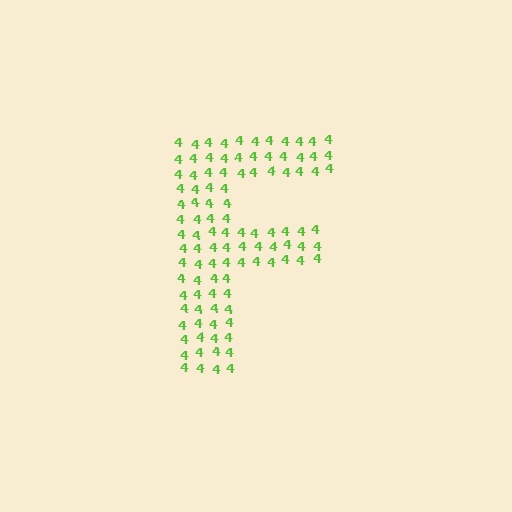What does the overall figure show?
The overall figure shows the letter F.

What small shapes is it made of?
It is made of small digit 4's.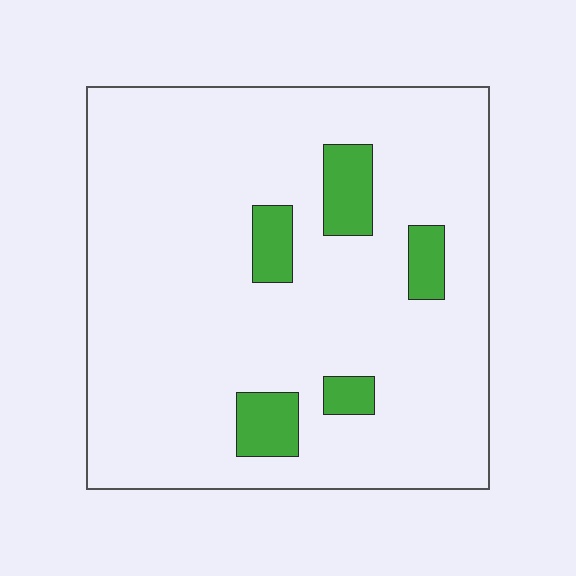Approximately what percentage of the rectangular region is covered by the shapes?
Approximately 10%.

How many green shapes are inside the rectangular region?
5.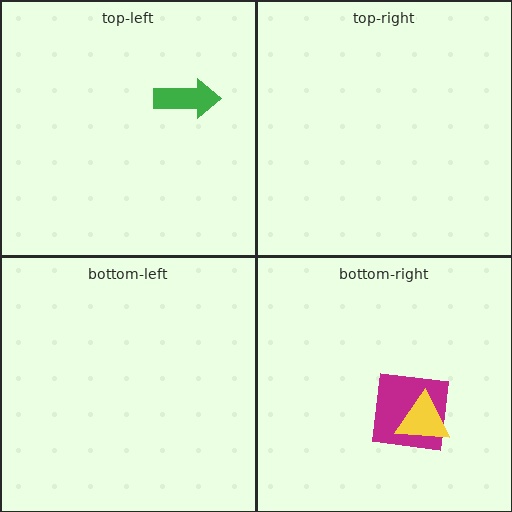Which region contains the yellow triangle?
The bottom-right region.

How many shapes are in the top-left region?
1.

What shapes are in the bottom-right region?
The magenta square, the yellow triangle.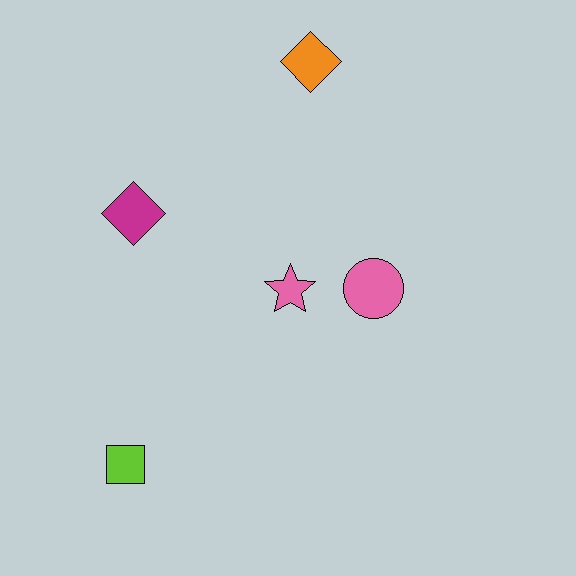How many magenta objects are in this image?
There is 1 magenta object.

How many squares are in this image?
There is 1 square.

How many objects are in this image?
There are 5 objects.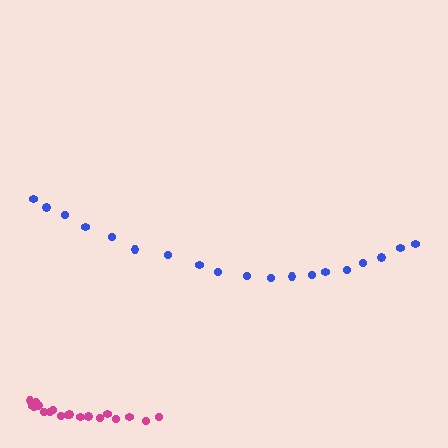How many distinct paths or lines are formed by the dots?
There are 2 distinct paths.